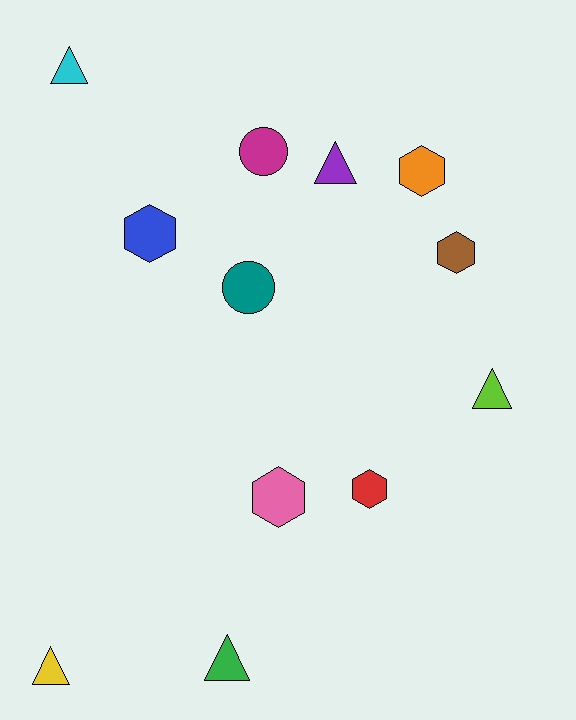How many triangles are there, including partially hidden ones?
There are 5 triangles.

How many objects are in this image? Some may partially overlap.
There are 12 objects.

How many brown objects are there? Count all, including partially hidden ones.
There is 1 brown object.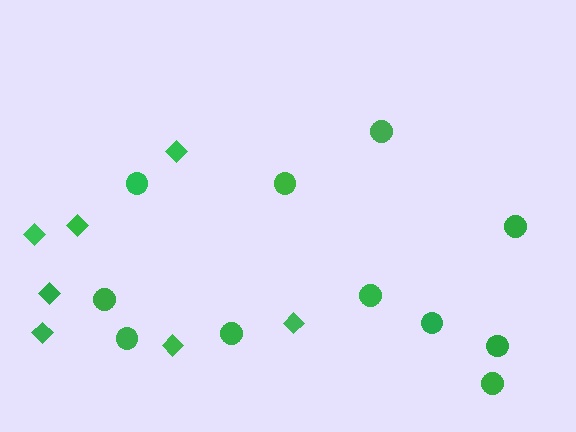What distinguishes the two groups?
There are 2 groups: one group of circles (11) and one group of diamonds (7).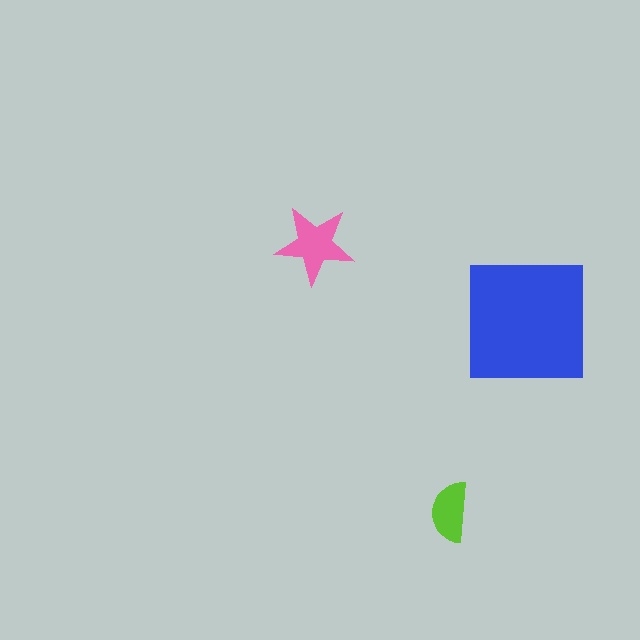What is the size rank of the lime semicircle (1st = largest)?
3rd.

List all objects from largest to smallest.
The blue square, the pink star, the lime semicircle.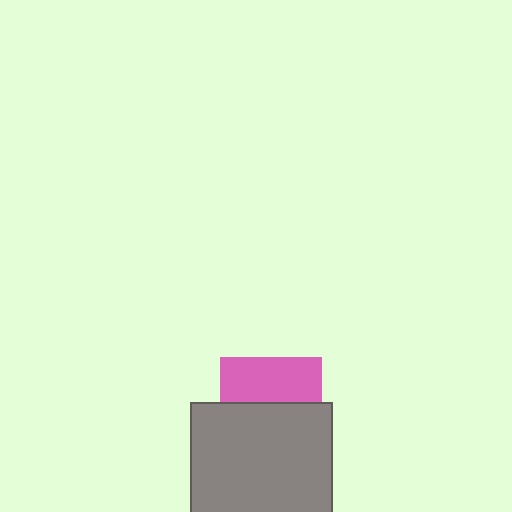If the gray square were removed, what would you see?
You would see the complete pink square.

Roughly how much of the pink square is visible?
A small part of it is visible (roughly 43%).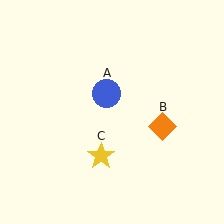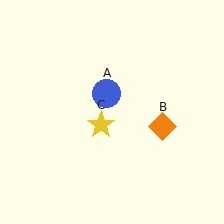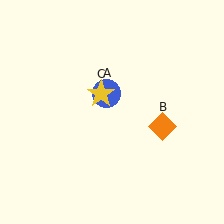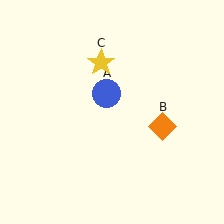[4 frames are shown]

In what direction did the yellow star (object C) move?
The yellow star (object C) moved up.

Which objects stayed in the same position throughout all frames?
Blue circle (object A) and orange diamond (object B) remained stationary.